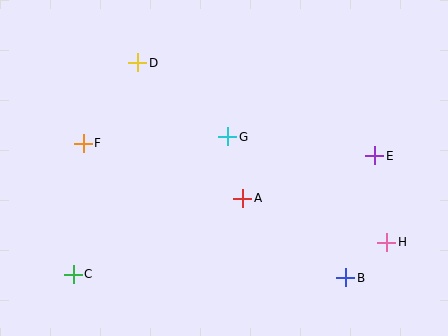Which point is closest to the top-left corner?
Point D is closest to the top-left corner.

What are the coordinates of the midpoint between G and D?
The midpoint between G and D is at (183, 100).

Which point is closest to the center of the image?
Point G at (228, 137) is closest to the center.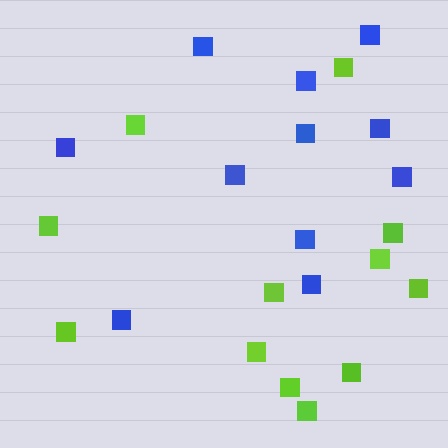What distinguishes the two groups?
There are 2 groups: one group of blue squares (11) and one group of lime squares (12).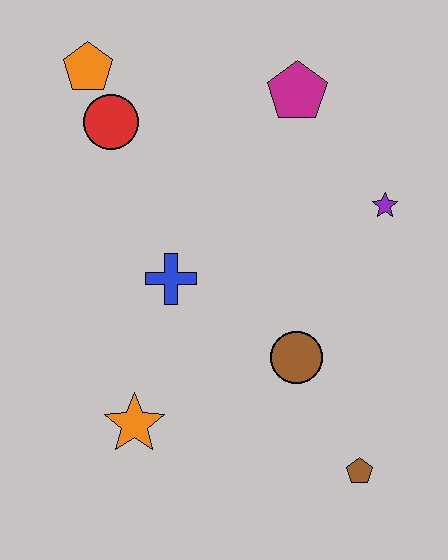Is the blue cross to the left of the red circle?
No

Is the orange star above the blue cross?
No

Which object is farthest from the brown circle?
The orange pentagon is farthest from the brown circle.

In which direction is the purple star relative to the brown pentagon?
The purple star is above the brown pentagon.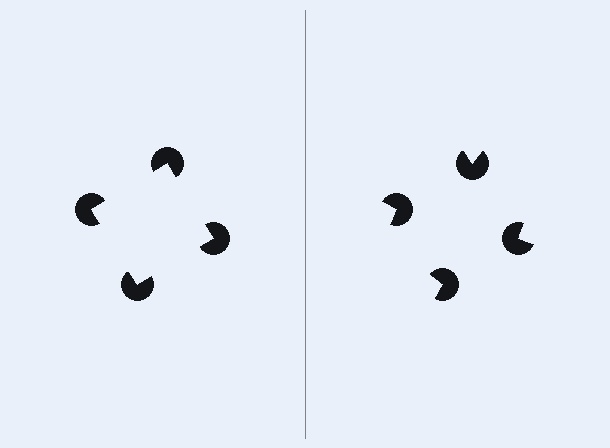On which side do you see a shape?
An illusory square appears on the left side. On the right side the wedge cuts are rotated, so no coherent shape forms.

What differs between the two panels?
The pac-man discs are positioned identically on both sides; only the wedge orientations differ. On the left they align to a square; on the right they are misaligned.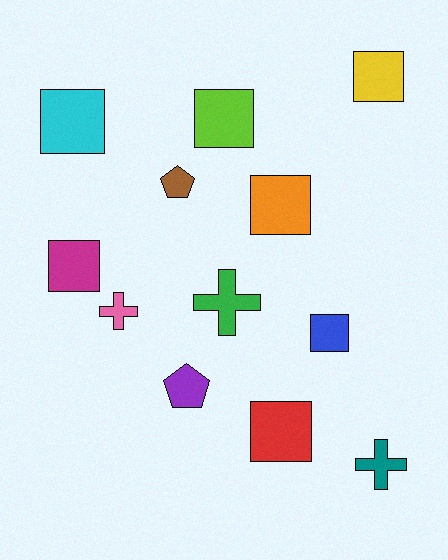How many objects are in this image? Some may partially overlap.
There are 12 objects.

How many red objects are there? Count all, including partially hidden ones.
There is 1 red object.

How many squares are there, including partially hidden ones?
There are 7 squares.